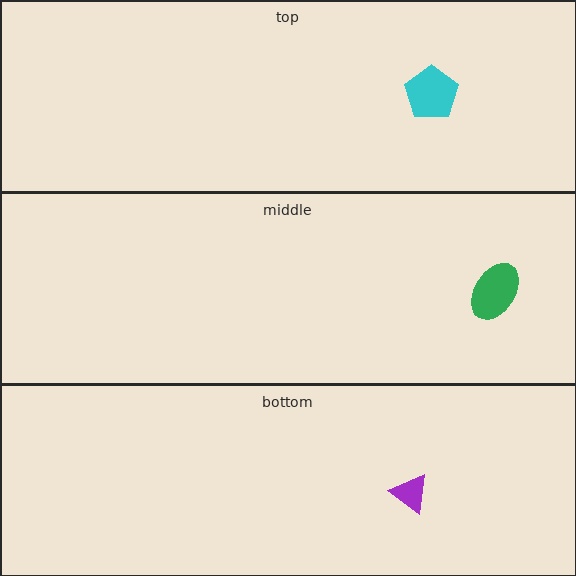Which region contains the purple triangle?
The bottom region.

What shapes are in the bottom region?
The purple triangle.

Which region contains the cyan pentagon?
The top region.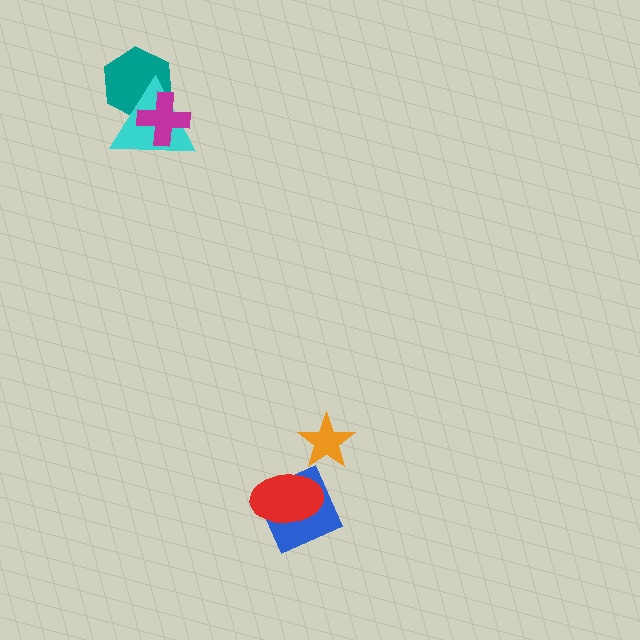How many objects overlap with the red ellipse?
1 object overlaps with the red ellipse.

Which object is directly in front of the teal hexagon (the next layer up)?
The cyan triangle is directly in front of the teal hexagon.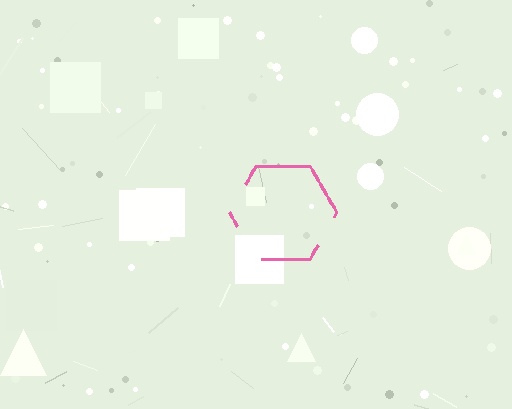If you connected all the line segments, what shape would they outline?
They would outline a hexagon.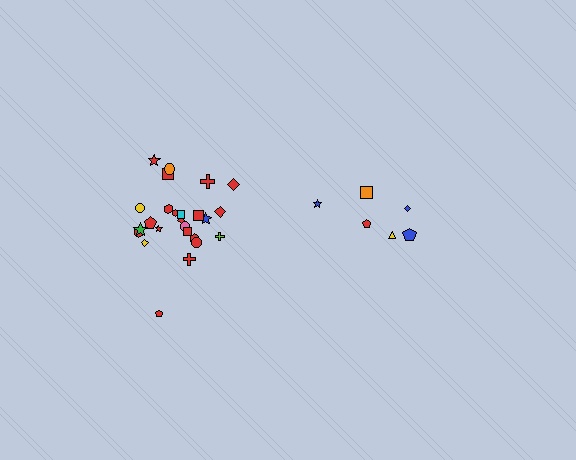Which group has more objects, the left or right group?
The left group.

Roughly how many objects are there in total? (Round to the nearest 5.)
Roughly 30 objects in total.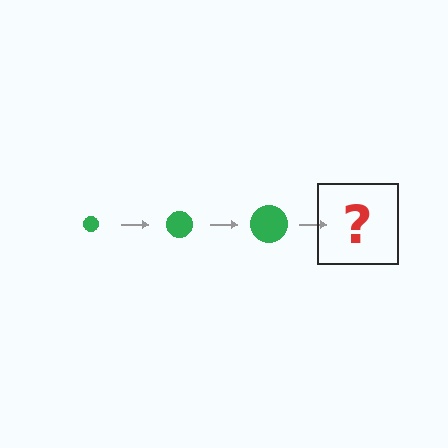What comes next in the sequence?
The next element should be a green circle, larger than the previous one.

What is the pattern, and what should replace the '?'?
The pattern is that the circle gets progressively larger each step. The '?' should be a green circle, larger than the previous one.